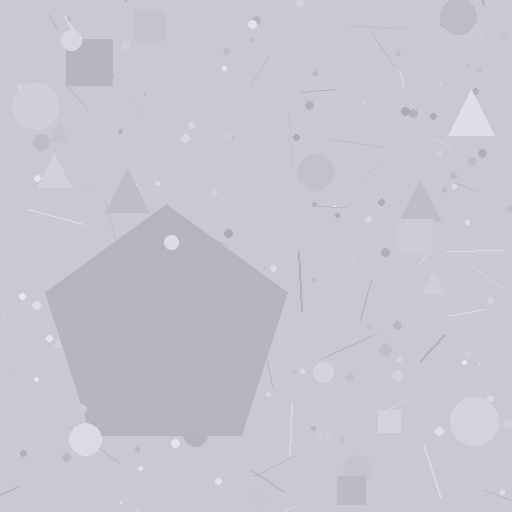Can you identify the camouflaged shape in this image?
The camouflaged shape is a pentagon.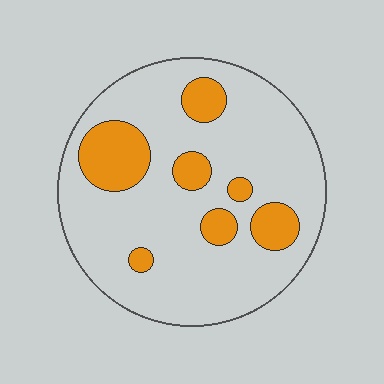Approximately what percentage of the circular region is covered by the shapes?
Approximately 20%.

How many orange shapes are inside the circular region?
7.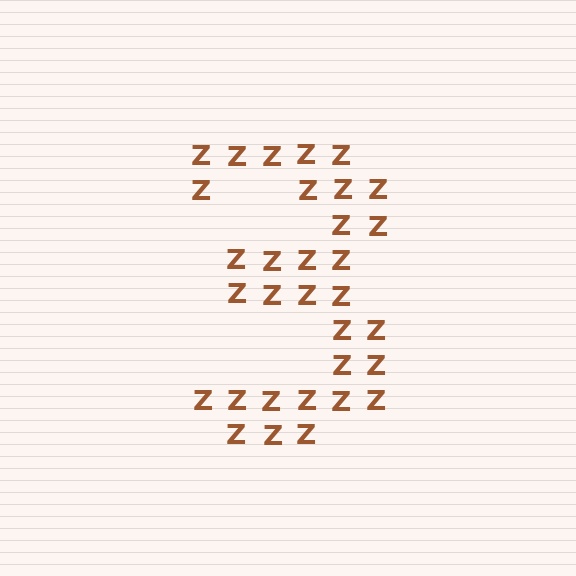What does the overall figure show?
The overall figure shows the digit 3.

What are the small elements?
The small elements are letter Z's.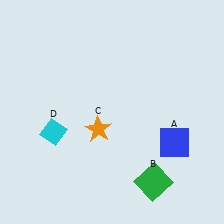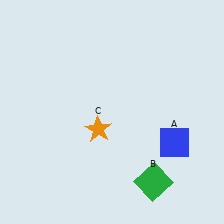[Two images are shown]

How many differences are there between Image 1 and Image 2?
There is 1 difference between the two images.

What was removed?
The cyan diamond (D) was removed in Image 2.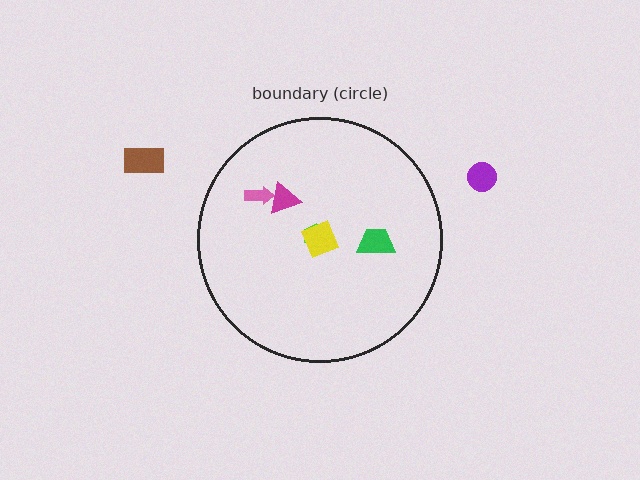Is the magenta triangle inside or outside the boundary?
Inside.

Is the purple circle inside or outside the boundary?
Outside.